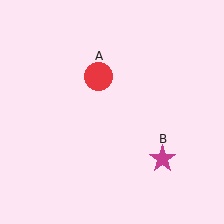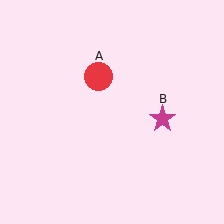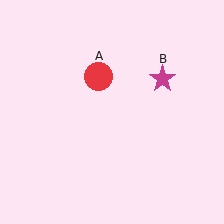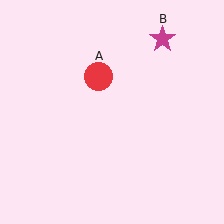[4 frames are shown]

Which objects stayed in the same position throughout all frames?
Red circle (object A) remained stationary.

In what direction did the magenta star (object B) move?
The magenta star (object B) moved up.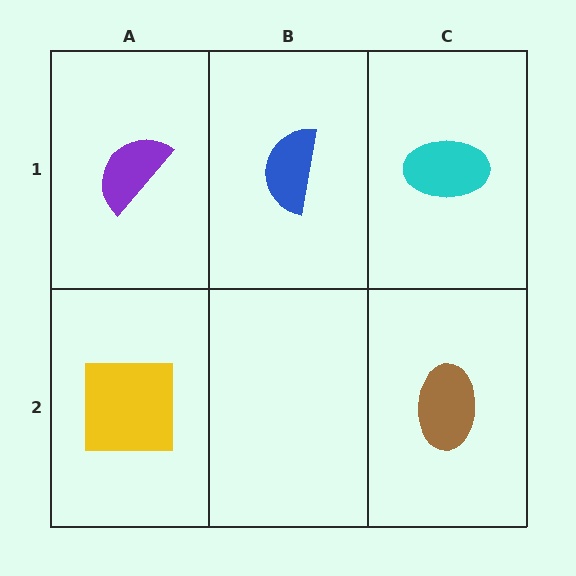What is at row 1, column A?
A purple semicircle.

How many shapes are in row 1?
3 shapes.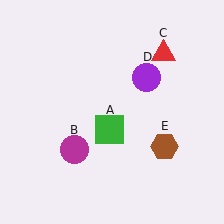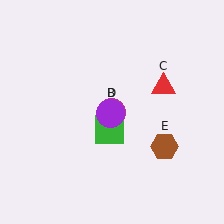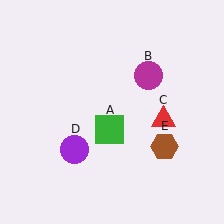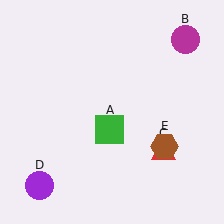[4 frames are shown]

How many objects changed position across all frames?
3 objects changed position: magenta circle (object B), red triangle (object C), purple circle (object D).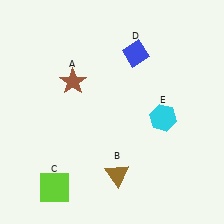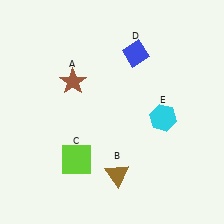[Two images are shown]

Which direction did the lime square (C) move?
The lime square (C) moved up.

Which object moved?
The lime square (C) moved up.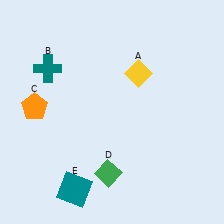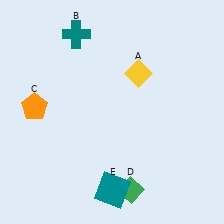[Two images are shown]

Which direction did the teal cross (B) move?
The teal cross (B) moved up.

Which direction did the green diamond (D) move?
The green diamond (D) moved right.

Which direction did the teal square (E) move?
The teal square (E) moved right.